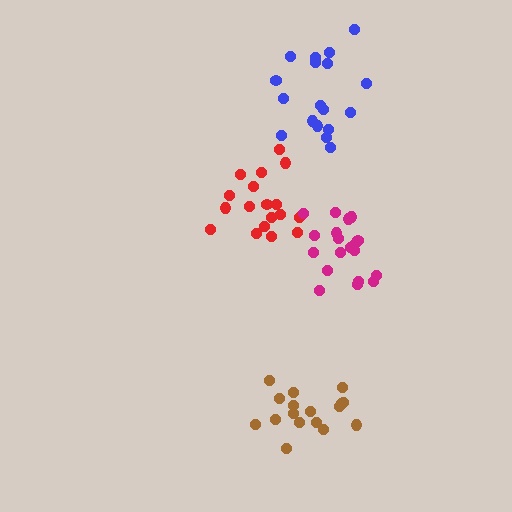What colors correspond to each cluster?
The clusters are colored: red, brown, blue, magenta.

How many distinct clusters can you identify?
There are 4 distinct clusters.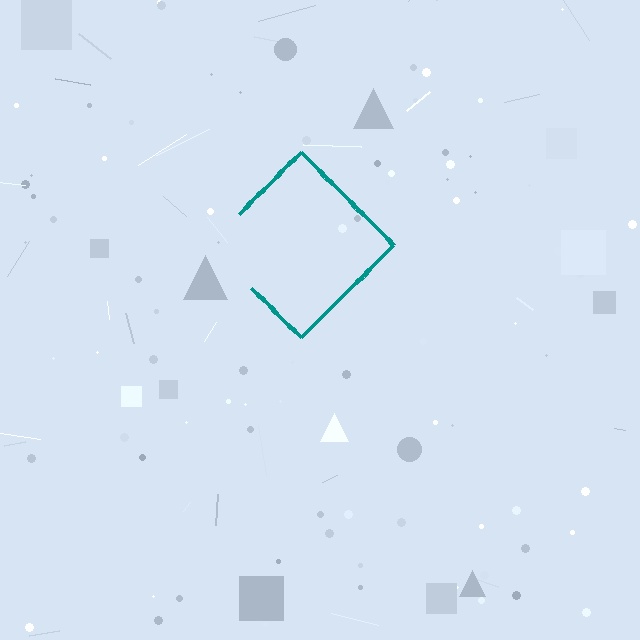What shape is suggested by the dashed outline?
The dashed outline suggests a diamond.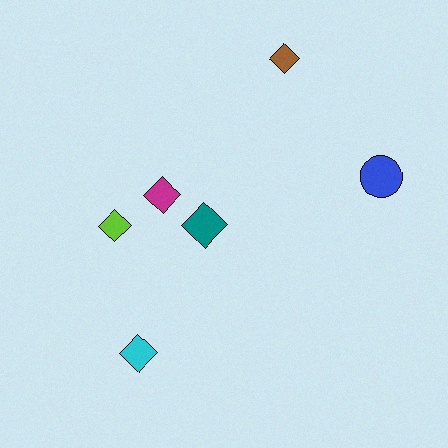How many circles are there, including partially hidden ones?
There is 1 circle.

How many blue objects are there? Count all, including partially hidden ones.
There is 1 blue object.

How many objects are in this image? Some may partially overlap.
There are 6 objects.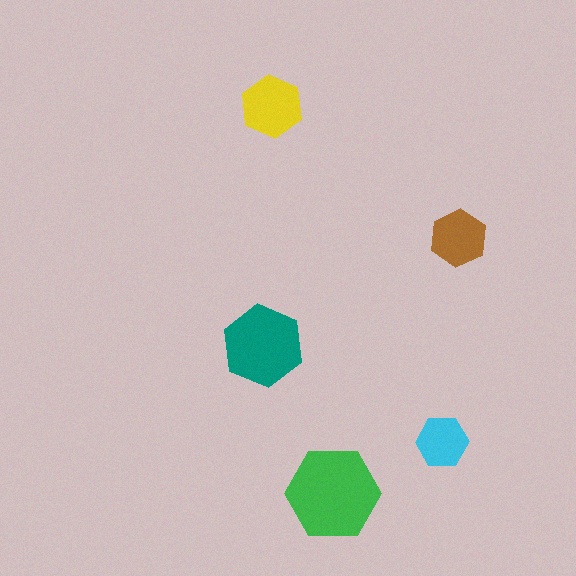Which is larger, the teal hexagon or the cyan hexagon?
The teal one.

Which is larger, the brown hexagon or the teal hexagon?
The teal one.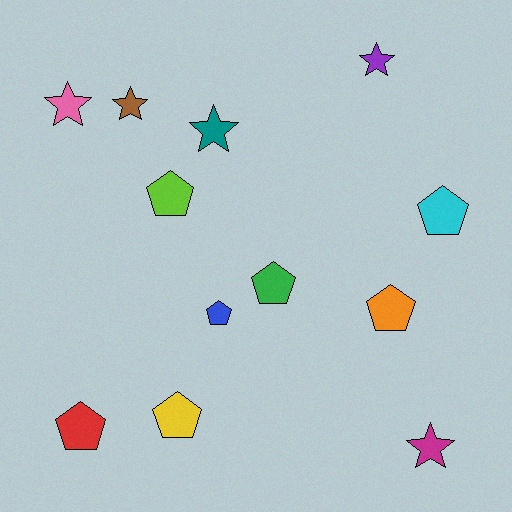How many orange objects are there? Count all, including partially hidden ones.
There is 1 orange object.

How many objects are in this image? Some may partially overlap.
There are 12 objects.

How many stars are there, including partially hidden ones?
There are 5 stars.